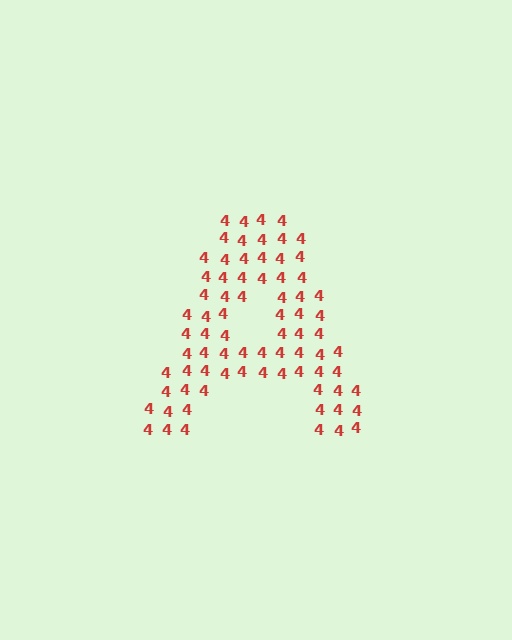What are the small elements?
The small elements are digit 4's.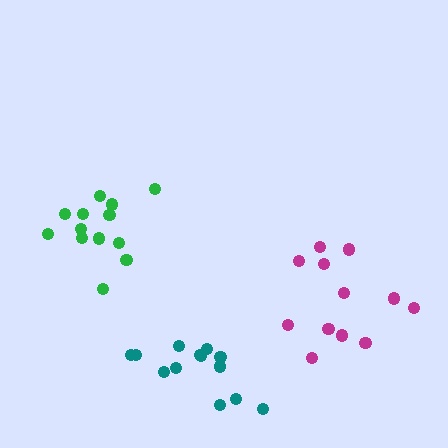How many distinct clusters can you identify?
There are 3 distinct clusters.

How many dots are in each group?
Group 1: 13 dots, Group 2: 12 dots, Group 3: 13 dots (38 total).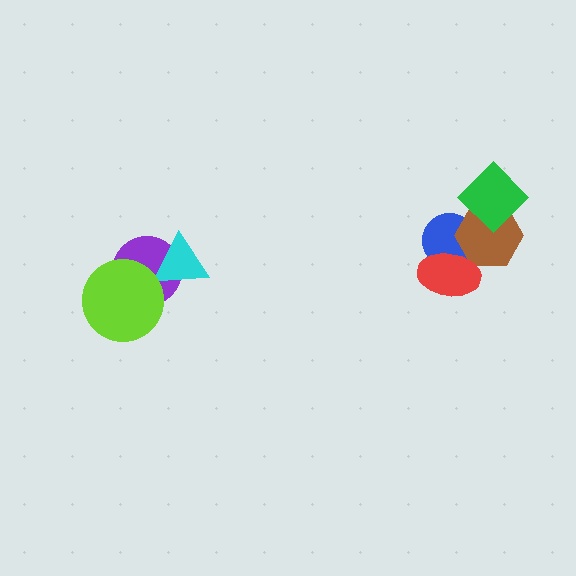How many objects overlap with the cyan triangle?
1 object overlaps with the cyan triangle.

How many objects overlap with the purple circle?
2 objects overlap with the purple circle.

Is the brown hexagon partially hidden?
Yes, it is partially covered by another shape.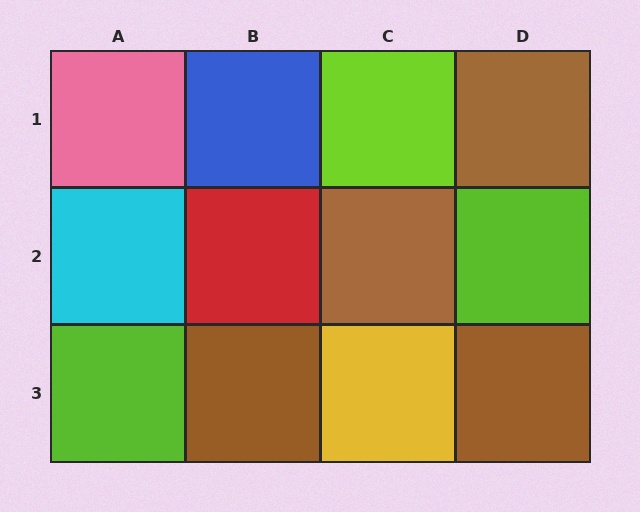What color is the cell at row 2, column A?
Cyan.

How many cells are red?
1 cell is red.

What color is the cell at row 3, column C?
Yellow.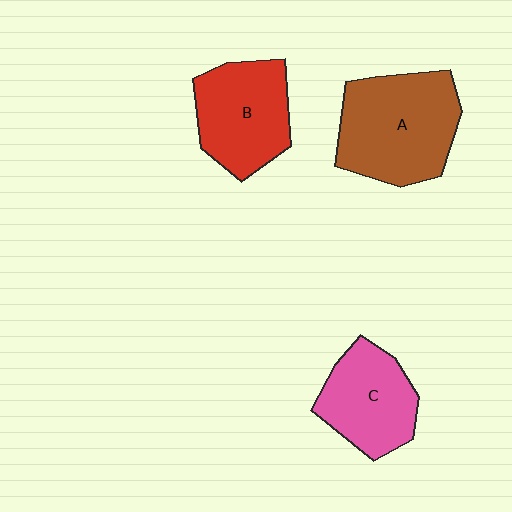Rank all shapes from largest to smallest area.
From largest to smallest: A (brown), B (red), C (pink).